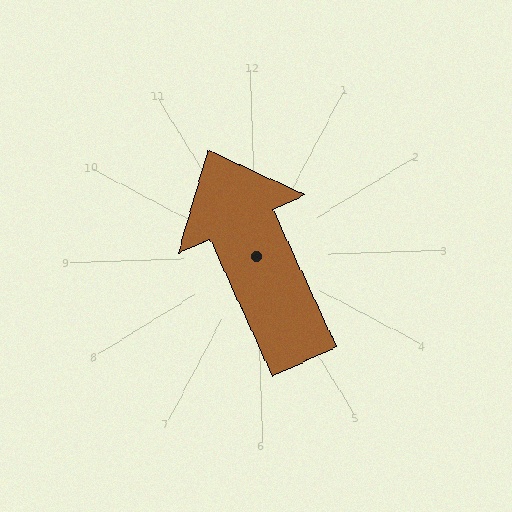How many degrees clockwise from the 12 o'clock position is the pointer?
Approximately 337 degrees.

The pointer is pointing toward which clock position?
Roughly 11 o'clock.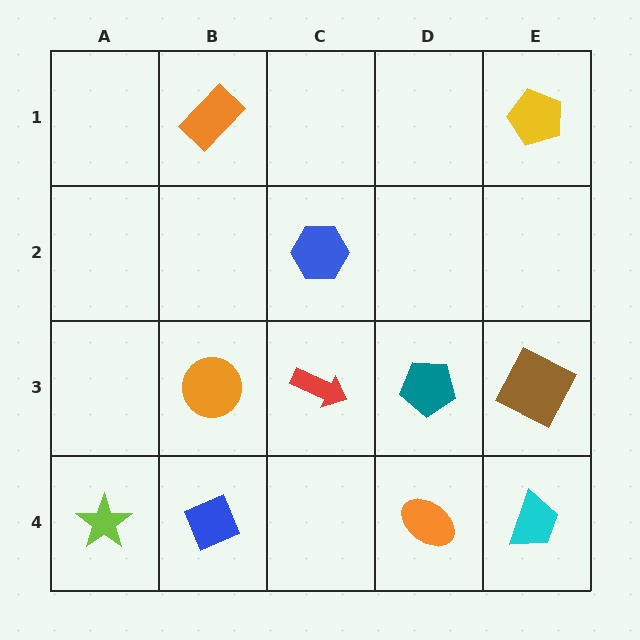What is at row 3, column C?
A red arrow.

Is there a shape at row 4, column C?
No, that cell is empty.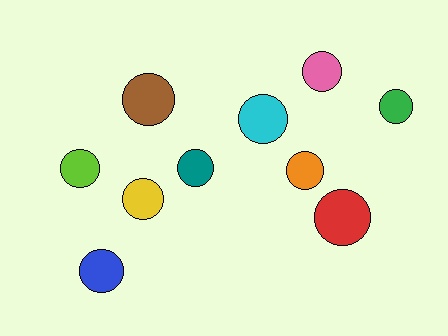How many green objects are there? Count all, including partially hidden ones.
There is 1 green object.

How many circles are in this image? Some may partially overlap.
There are 10 circles.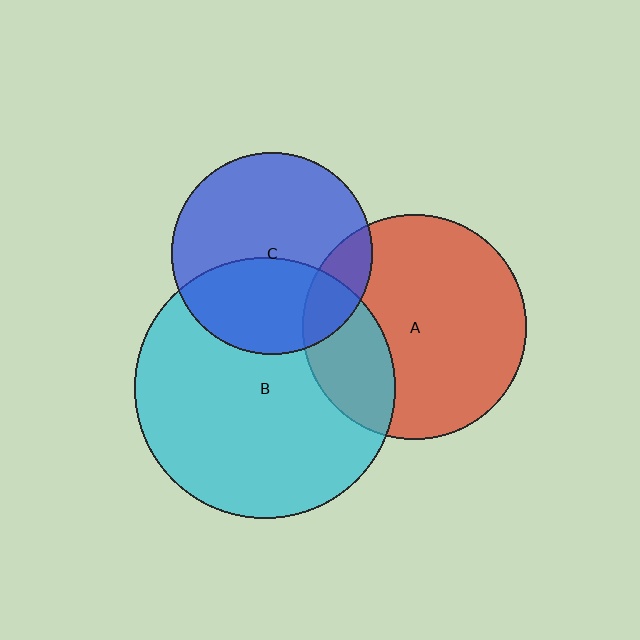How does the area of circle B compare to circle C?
Approximately 1.7 times.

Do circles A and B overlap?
Yes.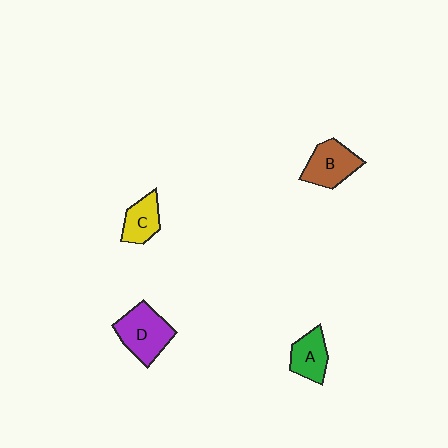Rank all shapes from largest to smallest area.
From largest to smallest: D (purple), B (brown), A (green), C (yellow).